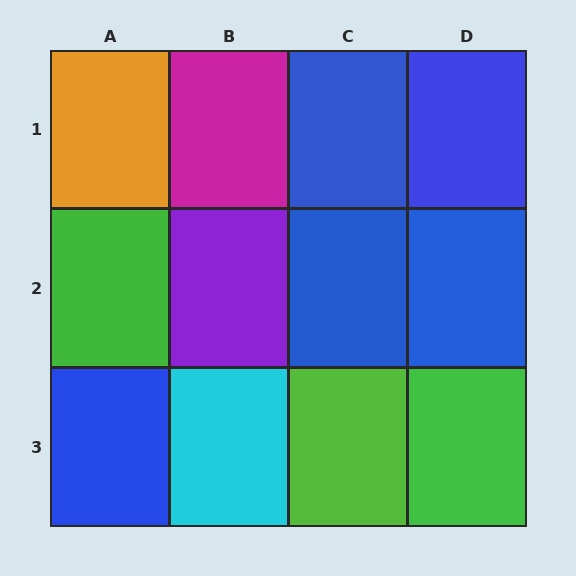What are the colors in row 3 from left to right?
Blue, cyan, lime, green.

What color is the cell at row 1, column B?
Magenta.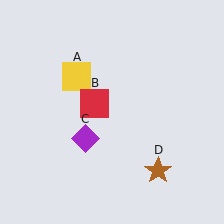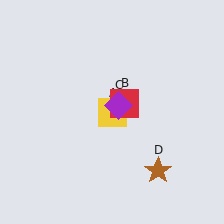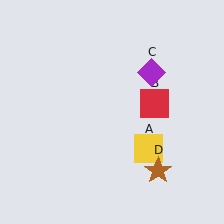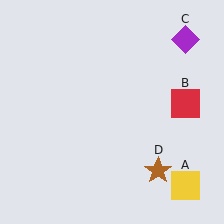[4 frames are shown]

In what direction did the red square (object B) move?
The red square (object B) moved right.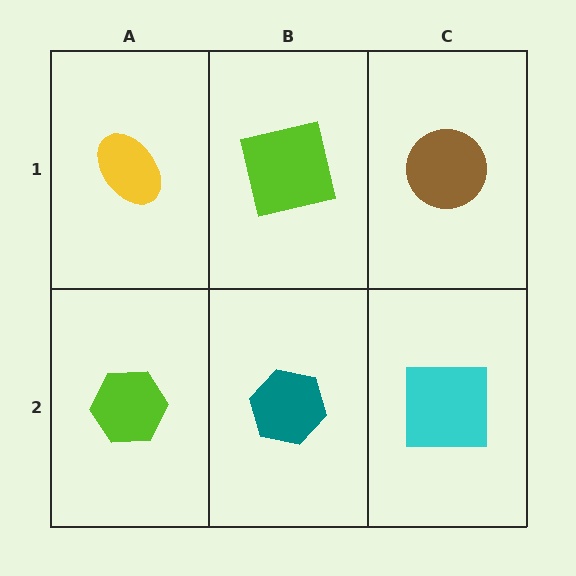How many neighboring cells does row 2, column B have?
3.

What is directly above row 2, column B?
A lime square.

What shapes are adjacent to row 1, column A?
A lime hexagon (row 2, column A), a lime square (row 1, column B).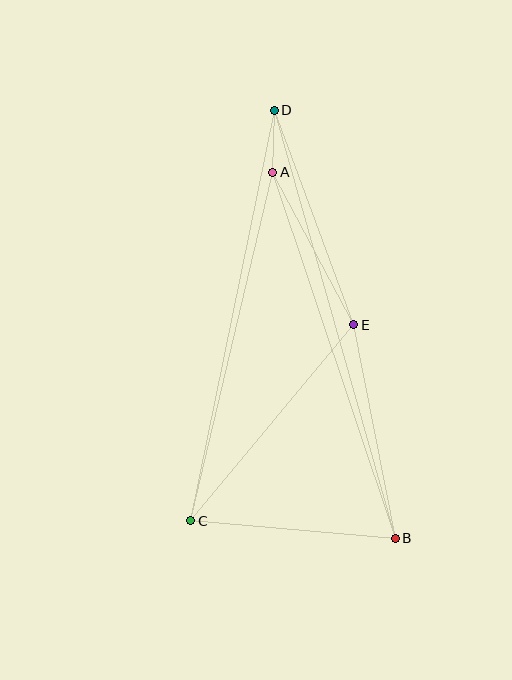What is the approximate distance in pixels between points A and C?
The distance between A and C is approximately 358 pixels.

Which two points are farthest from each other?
Points B and D are farthest from each other.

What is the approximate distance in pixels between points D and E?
The distance between D and E is approximately 229 pixels.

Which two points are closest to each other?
Points A and D are closest to each other.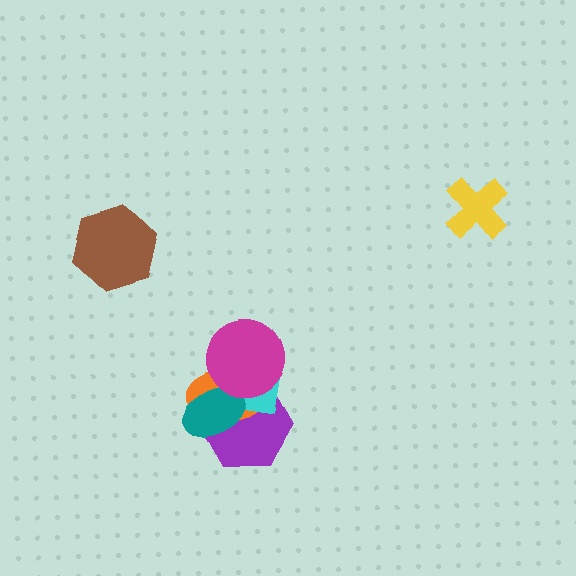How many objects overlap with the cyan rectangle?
4 objects overlap with the cyan rectangle.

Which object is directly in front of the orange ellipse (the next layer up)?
The cyan rectangle is directly in front of the orange ellipse.